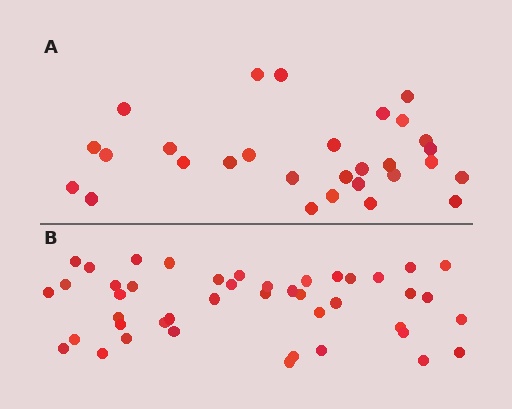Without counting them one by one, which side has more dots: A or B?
Region B (the bottom region) has more dots.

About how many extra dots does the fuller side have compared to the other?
Region B has approximately 15 more dots than region A.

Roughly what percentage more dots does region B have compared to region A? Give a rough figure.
About 50% more.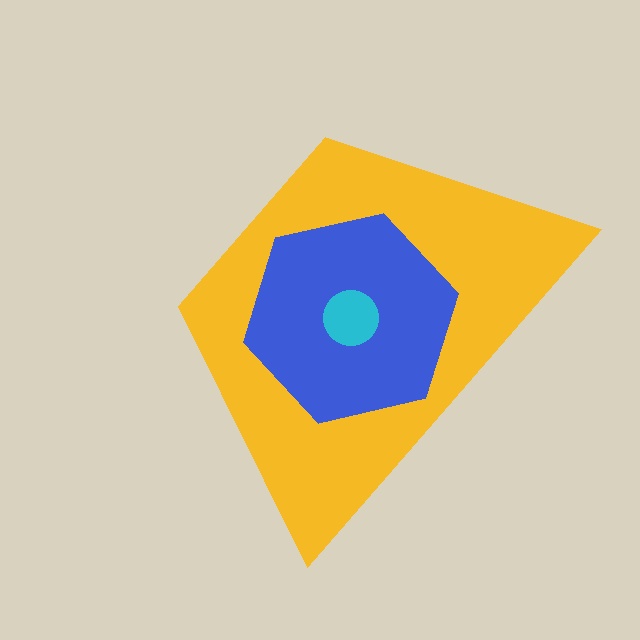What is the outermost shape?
The yellow trapezoid.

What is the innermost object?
The cyan circle.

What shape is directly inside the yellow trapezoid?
The blue hexagon.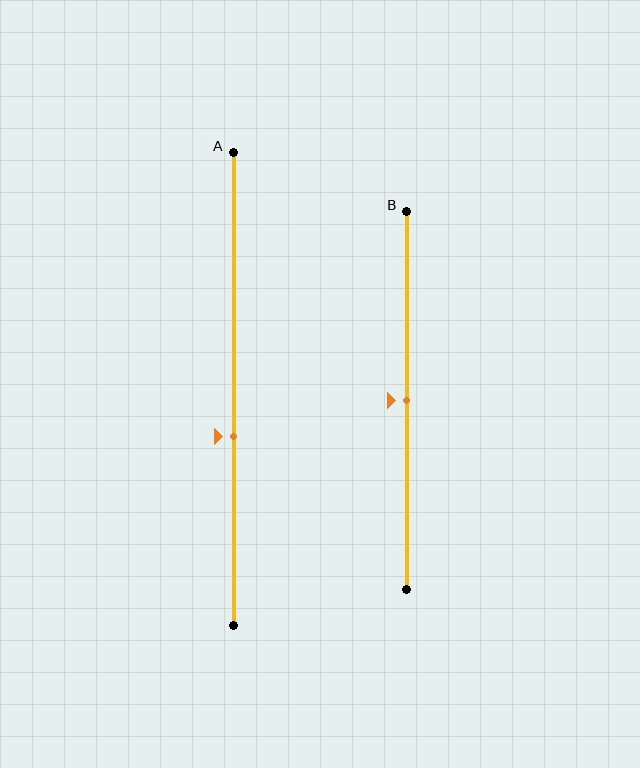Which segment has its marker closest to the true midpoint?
Segment B has its marker closest to the true midpoint.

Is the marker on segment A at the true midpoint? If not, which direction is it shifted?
No, the marker on segment A is shifted downward by about 10% of the segment length.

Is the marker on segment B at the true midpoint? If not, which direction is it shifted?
Yes, the marker on segment B is at the true midpoint.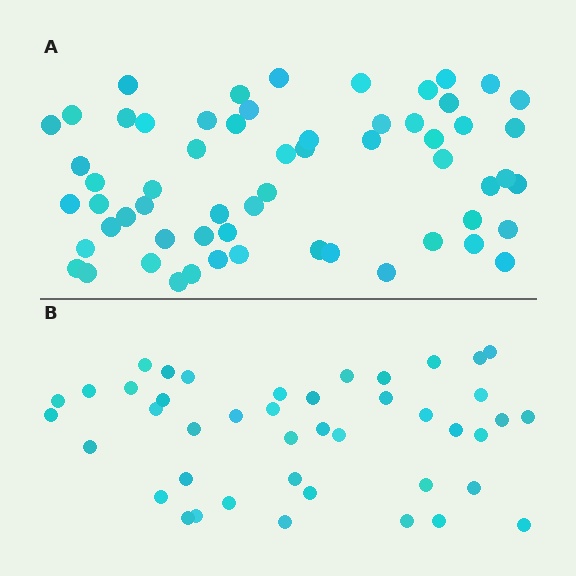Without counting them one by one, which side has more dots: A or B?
Region A (the top region) has more dots.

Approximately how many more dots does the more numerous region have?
Region A has approximately 15 more dots than region B.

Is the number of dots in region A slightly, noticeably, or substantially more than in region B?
Region A has noticeably more, but not dramatically so. The ratio is roughly 1.4 to 1.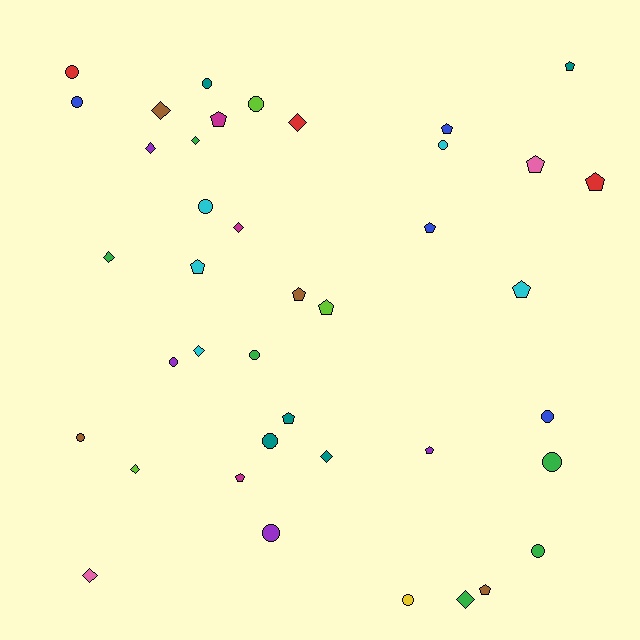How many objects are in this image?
There are 40 objects.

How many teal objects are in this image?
There are 5 teal objects.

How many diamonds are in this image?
There are 11 diamonds.